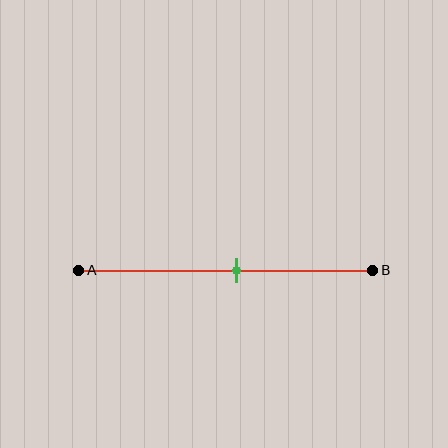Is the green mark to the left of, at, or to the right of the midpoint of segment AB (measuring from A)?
The green mark is to the right of the midpoint of segment AB.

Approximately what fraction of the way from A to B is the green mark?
The green mark is approximately 55% of the way from A to B.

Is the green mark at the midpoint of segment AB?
No, the mark is at about 55% from A, not at the 50% midpoint.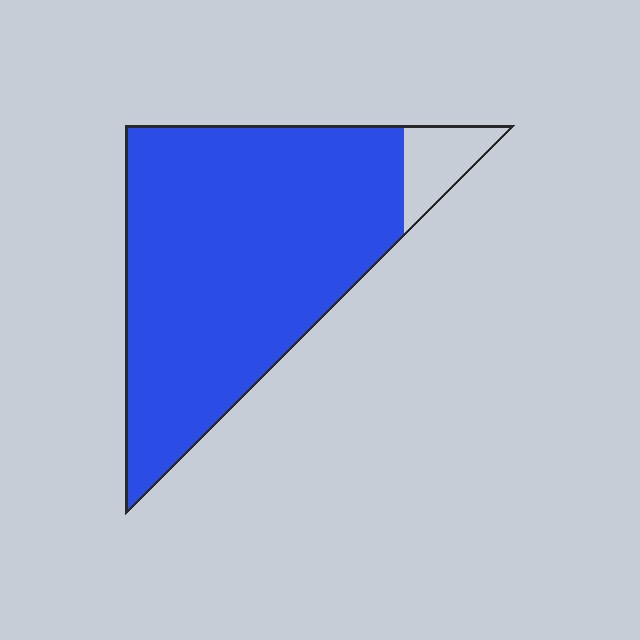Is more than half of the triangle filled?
Yes.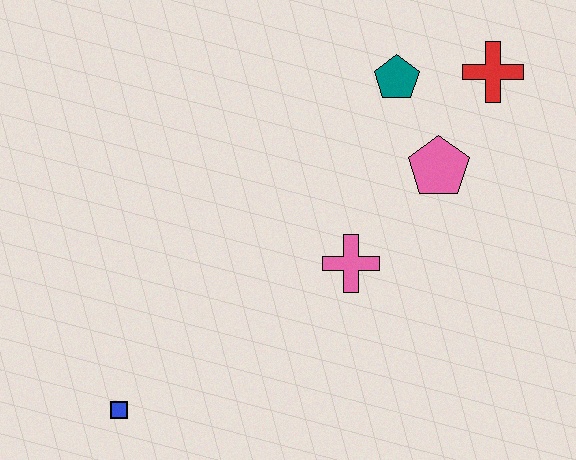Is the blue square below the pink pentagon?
Yes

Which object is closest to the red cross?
The teal pentagon is closest to the red cross.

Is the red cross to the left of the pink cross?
No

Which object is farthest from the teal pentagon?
The blue square is farthest from the teal pentagon.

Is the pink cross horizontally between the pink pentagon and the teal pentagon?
No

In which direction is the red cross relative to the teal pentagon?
The red cross is to the right of the teal pentagon.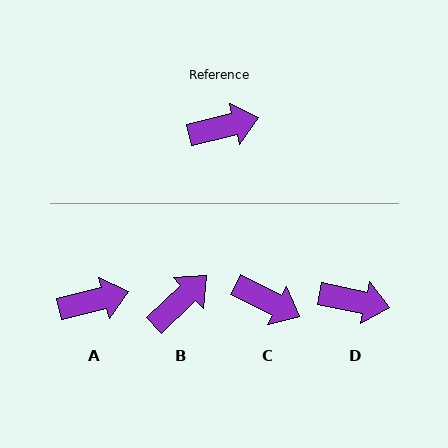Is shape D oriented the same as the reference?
No, it is off by about 25 degrees.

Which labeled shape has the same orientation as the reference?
A.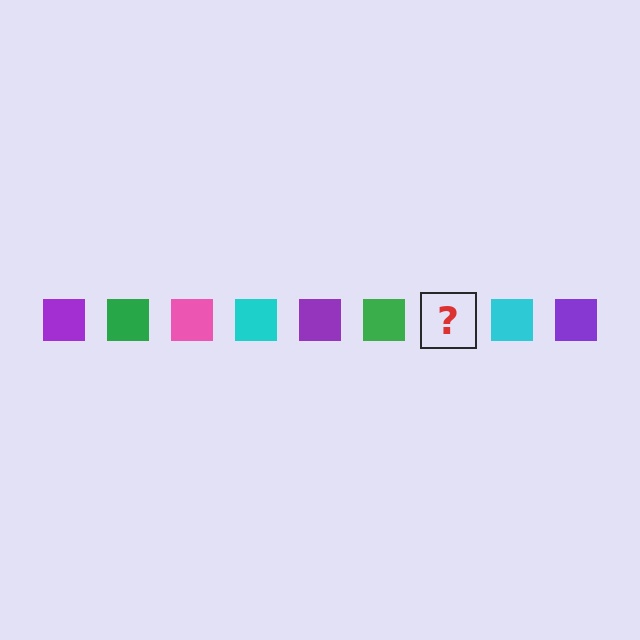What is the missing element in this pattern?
The missing element is a pink square.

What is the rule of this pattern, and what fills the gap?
The rule is that the pattern cycles through purple, green, pink, cyan squares. The gap should be filled with a pink square.